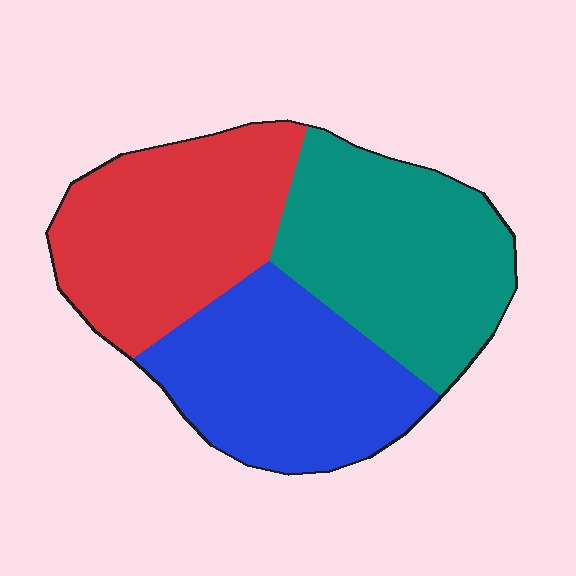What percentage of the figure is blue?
Blue covers about 30% of the figure.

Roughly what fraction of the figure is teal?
Teal covers 35% of the figure.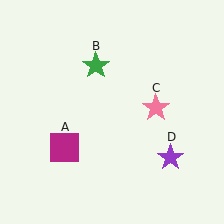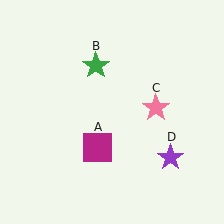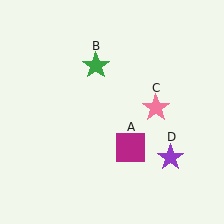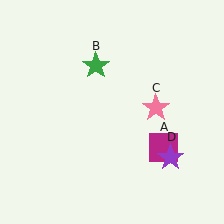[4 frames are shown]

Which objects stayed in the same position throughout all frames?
Green star (object B) and pink star (object C) and purple star (object D) remained stationary.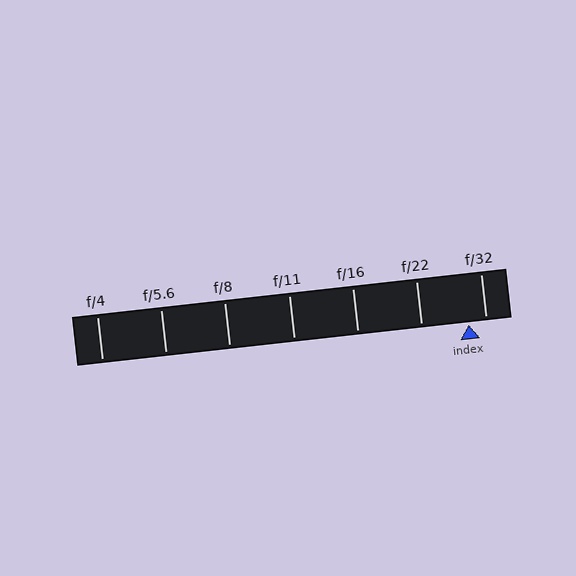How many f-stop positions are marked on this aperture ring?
There are 7 f-stop positions marked.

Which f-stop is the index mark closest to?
The index mark is closest to f/32.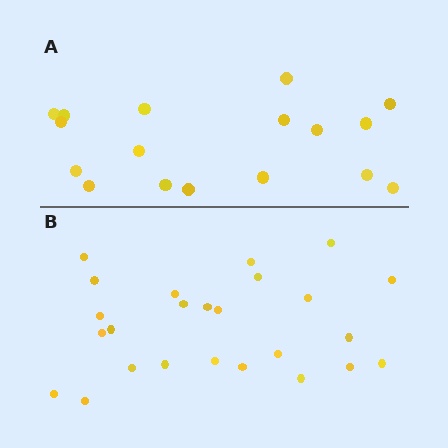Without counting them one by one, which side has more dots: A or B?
Region B (the bottom region) has more dots.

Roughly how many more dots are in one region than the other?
Region B has roughly 8 or so more dots than region A.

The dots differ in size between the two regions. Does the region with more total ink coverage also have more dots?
No. Region A has more total ink coverage because its dots are larger, but region B actually contains more individual dots. Total area can be misleading — the number of items is what matters here.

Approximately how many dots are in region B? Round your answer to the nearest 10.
About 20 dots. (The exact count is 25, which rounds to 20.)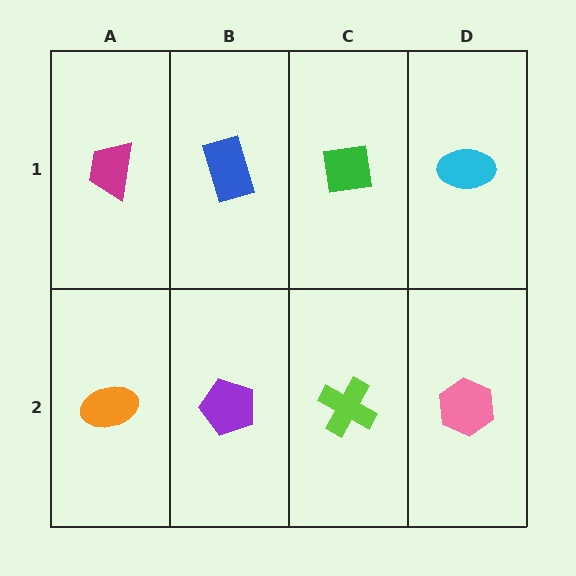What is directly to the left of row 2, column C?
A purple pentagon.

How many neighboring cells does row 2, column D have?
2.